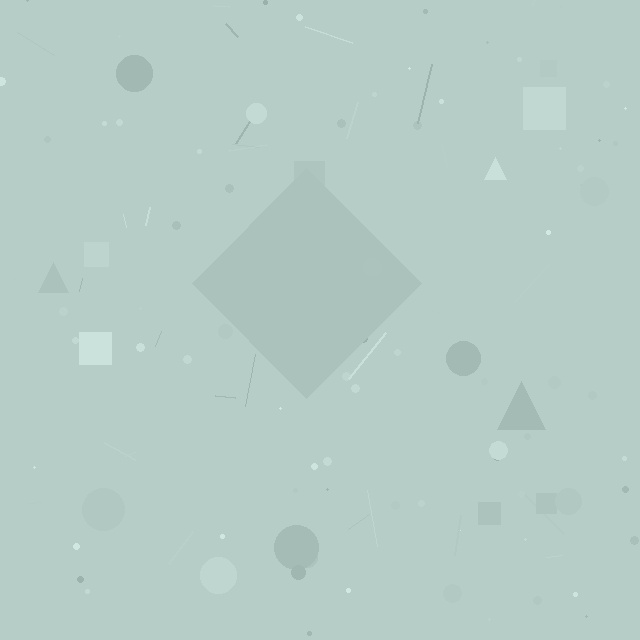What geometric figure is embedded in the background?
A diamond is embedded in the background.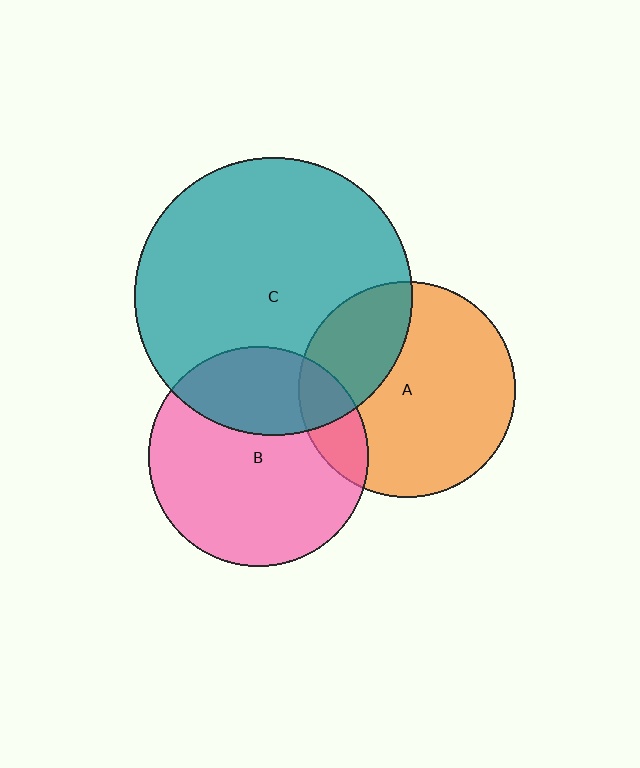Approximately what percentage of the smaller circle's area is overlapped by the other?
Approximately 30%.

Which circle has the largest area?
Circle C (teal).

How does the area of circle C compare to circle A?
Approximately 1.6 times.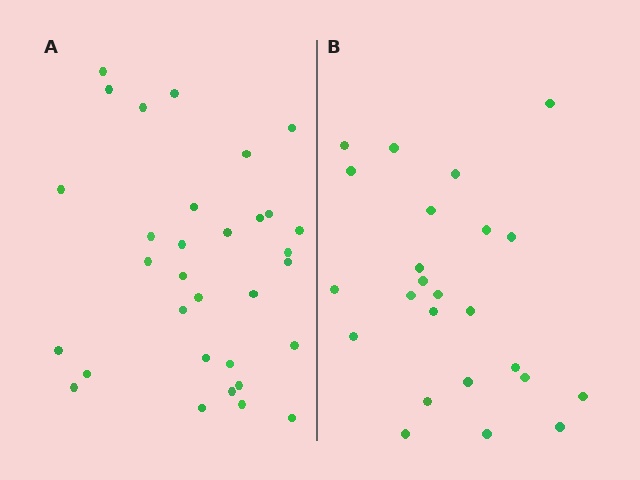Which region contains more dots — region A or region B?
Region A (the left region) has more dots.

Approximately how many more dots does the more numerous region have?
Region A has roughly 8 or so more dots than region B.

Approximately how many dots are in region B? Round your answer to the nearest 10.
About 20 dots. (The exact count is 24, which rounds to 20.)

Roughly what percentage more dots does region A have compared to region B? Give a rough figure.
About 35% more.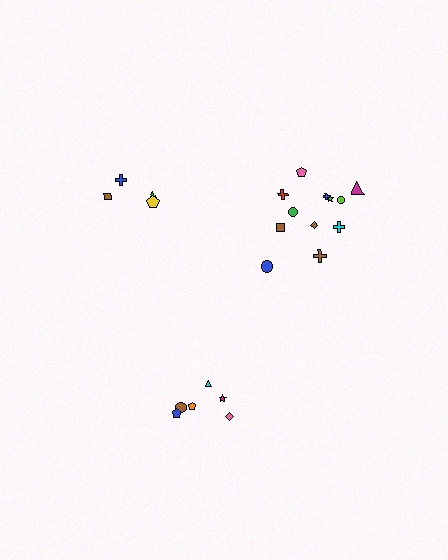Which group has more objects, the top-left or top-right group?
The top-right group.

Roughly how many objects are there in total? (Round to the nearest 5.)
Roughly 20 objects in total.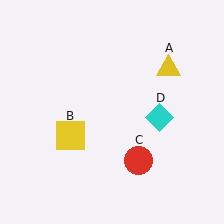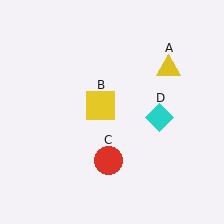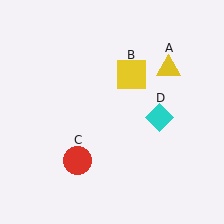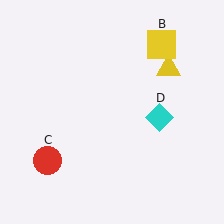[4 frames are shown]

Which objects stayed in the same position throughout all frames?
Yellow triangle (object A) and cyan diamond (object D) remained stationary.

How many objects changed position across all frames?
2 objects changed position: yellow square (object B), red circle (object C).